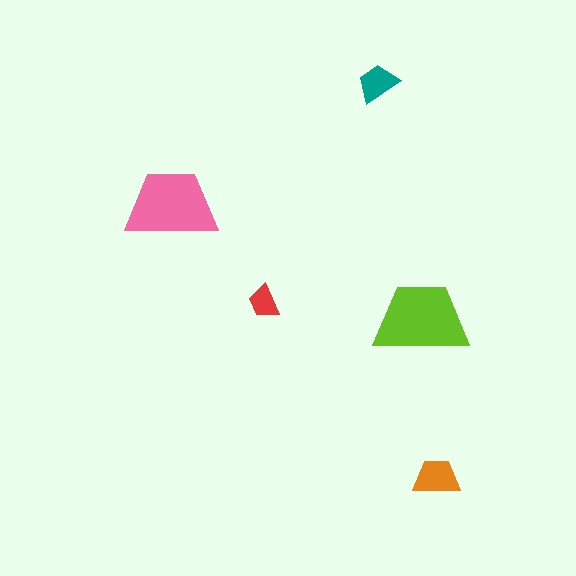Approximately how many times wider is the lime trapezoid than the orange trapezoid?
About 2 times wider.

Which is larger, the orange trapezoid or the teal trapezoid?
The orange one.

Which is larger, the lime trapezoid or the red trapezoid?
The lime one.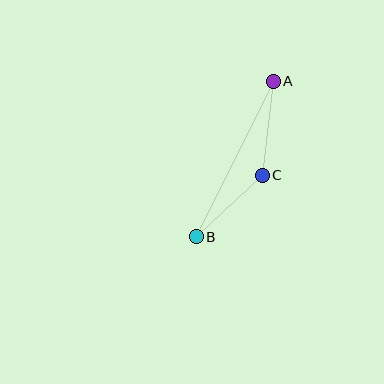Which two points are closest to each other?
Points B and C are closest to each other.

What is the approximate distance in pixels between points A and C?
The distance between A and C is approximately 95 pixels.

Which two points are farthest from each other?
Points A and B are farthest from each other.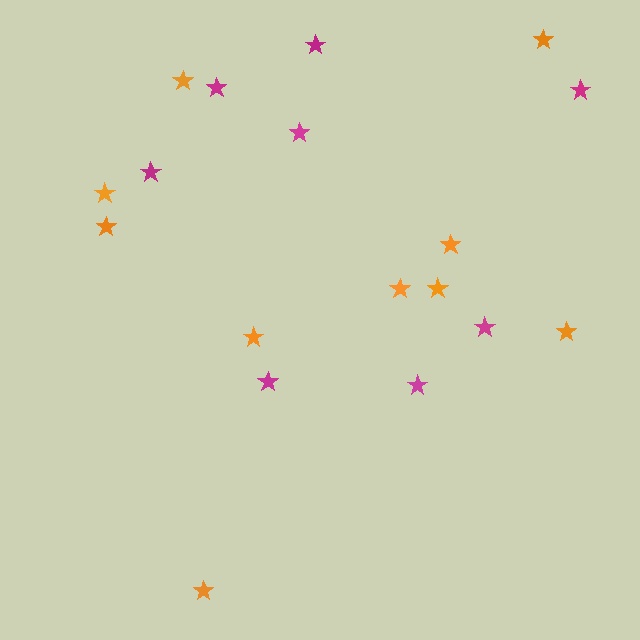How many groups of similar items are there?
There are 2 groups: one group of magenta stars (8) and one group of orange stars (10).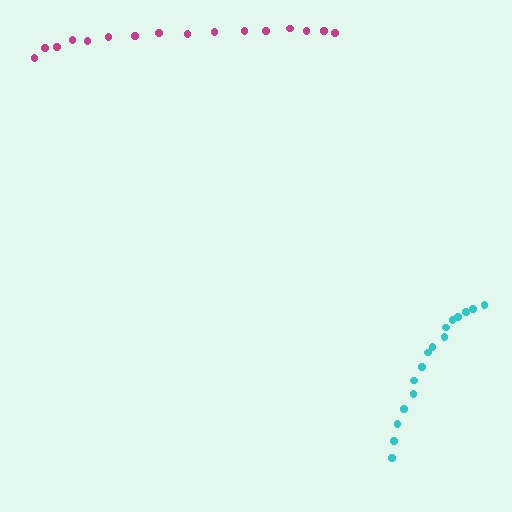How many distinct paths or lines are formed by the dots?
There are 2 distinct paths.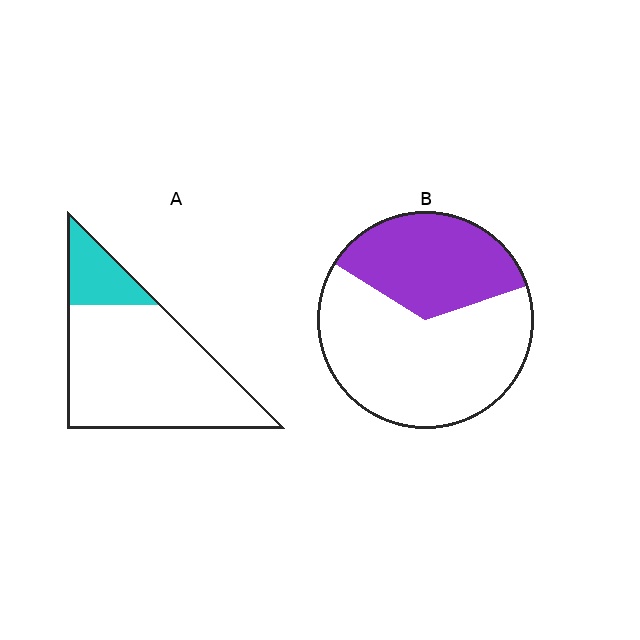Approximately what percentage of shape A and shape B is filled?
A is approximately 20% and B is approximately 35%.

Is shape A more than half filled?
No.